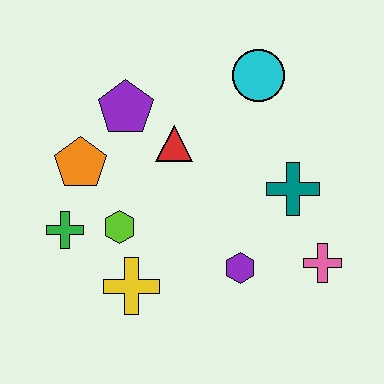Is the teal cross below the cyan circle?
Yes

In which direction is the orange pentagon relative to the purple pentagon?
The orange pentagon is below the purple pentagon.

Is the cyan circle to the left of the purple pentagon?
No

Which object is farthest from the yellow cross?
The cyan circle is farthest from the yellow cross.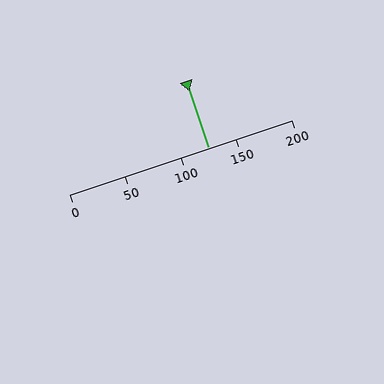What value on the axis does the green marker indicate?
The marker indicates approximately 125.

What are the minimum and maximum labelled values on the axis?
The axis runs from 0 to 200.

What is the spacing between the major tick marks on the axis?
The major ticks are spaced 50 apart.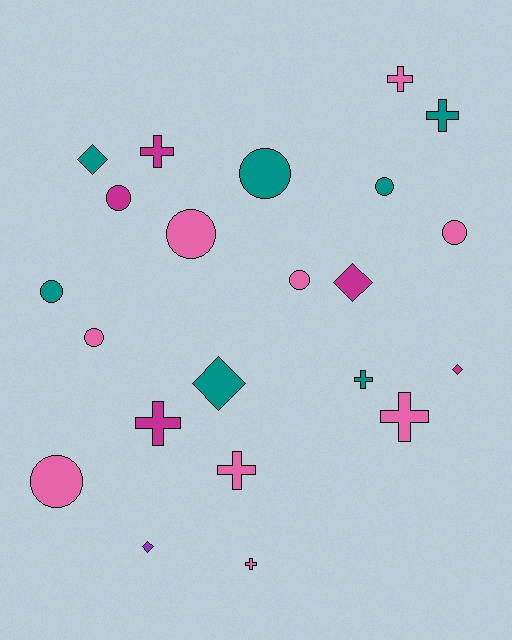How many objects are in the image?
There are 22 objects.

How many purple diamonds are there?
There is 1 purple diamond.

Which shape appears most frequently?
Circle, with 9 objects.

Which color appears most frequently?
Pink, with 9 objects.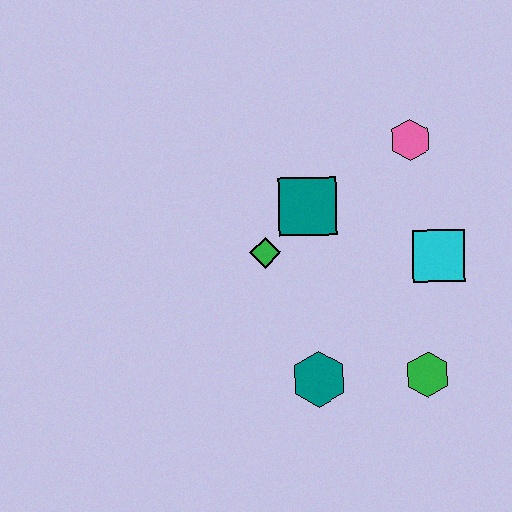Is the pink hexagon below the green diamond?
No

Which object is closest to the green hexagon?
The teal hexagon is closest to the green hexagon.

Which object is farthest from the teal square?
The green hexagon is farthest from the teal square.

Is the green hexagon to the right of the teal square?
Yes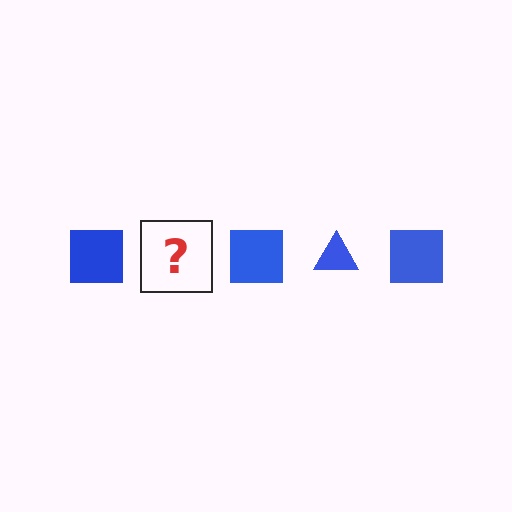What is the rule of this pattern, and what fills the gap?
The rule is that the pattern cycles through square, triangle shapes in blue. The gap should be filled with a blue triangle.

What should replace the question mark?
The question mark should be replaced with a blue triangle.